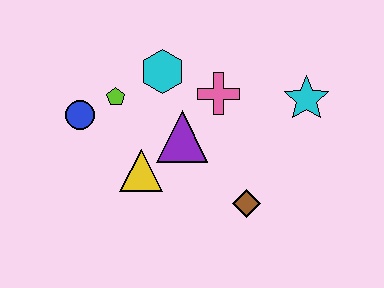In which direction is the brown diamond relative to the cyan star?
The brown diamond is below the cyan star.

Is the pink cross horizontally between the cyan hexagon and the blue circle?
No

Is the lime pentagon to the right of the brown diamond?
No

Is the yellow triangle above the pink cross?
No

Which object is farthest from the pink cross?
The blue circle is farthest from the pink cross.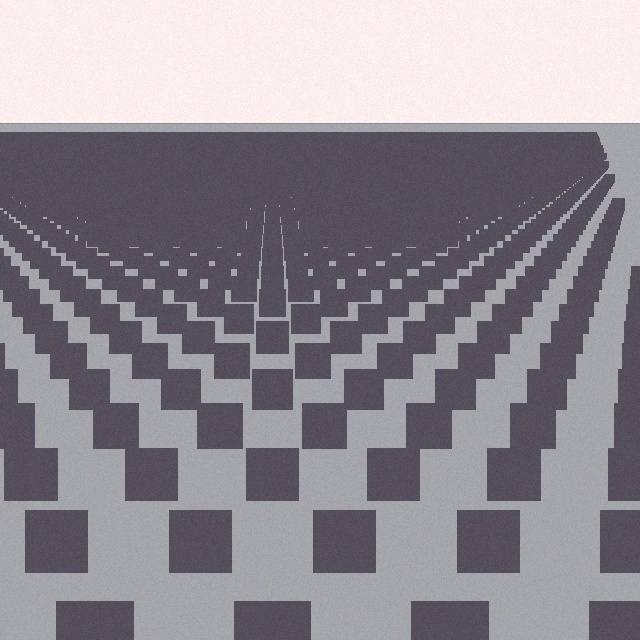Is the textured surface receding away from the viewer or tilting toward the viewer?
The surface is receding away from the viewer. Texture elements get smaller and denser toward the top.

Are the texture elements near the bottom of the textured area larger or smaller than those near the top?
Larger. Near the bottom, elements are closer to the viewer and appear at a bigger on-screen size.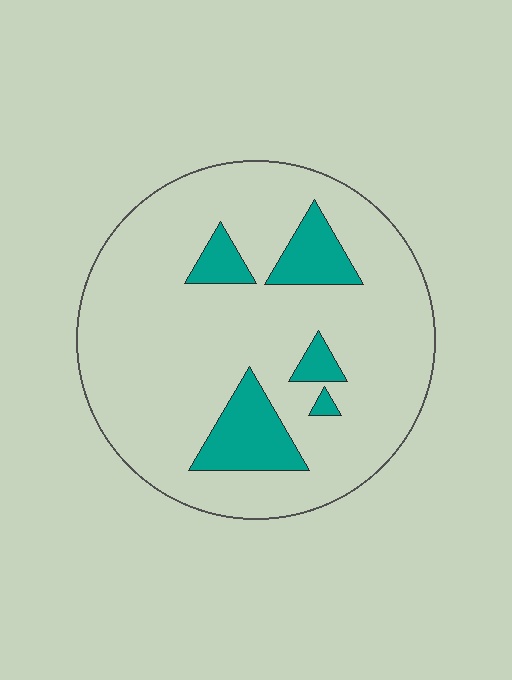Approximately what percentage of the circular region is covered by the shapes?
Approximately 15%.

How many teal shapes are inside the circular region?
5.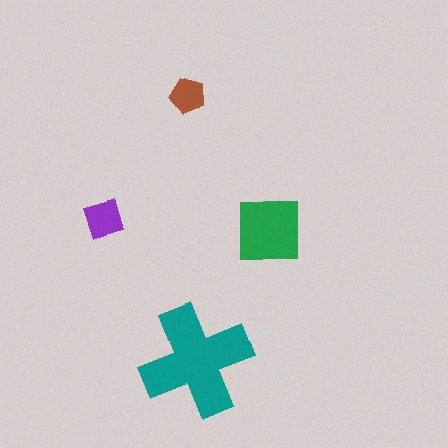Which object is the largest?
The teal cross.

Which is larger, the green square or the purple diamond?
The green square.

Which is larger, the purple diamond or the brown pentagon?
The purple diamond.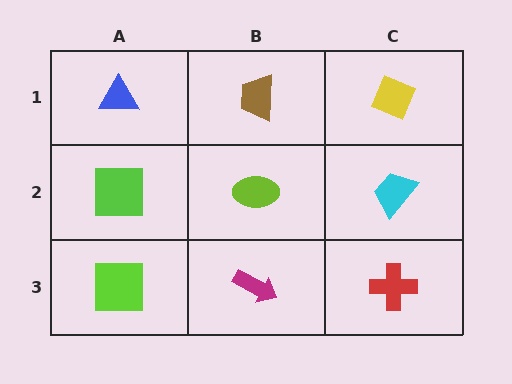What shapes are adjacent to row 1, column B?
A lime ellipse (row 2, column B), a blue triangle (row 1, column A), a yellow diamond (row 1, column C).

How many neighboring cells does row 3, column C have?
2.